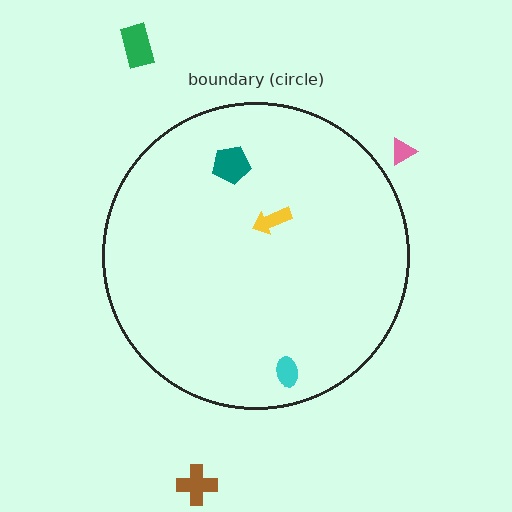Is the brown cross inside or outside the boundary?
Outside.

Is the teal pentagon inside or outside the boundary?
Inside.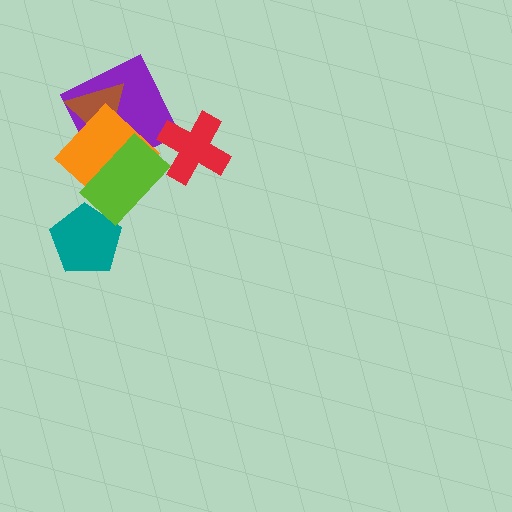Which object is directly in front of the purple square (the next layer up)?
The brown triangle is directly in front of the purple square.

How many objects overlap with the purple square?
3 objects overlap with the purple square.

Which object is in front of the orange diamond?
The lime rectangle is in front of the orange diamond.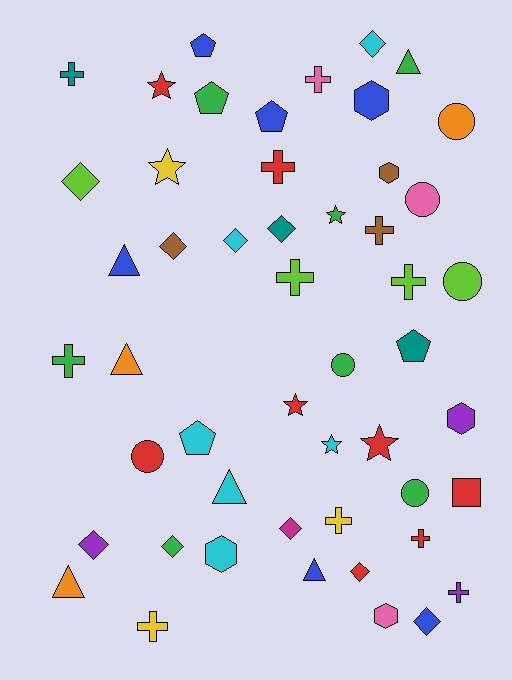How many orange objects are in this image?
There are 3 orange objects.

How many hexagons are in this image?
There are 5 hexagons.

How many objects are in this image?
There are 50 objects.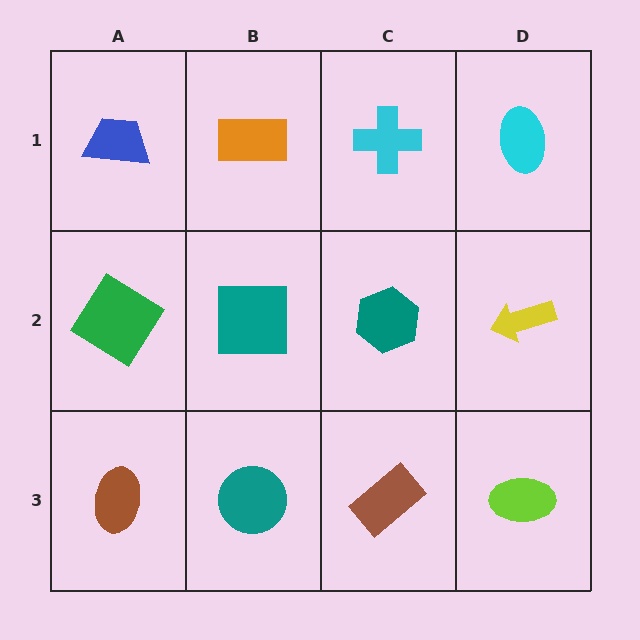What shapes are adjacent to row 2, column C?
A cyan cross (row 1, column C), a brown rectangle (row 3, column C), a teal square (row 2, column B), a yellow arrow (row 2, column D).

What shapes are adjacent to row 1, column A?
A green diamond (row 2, column A), an orange rectangle (row 1, column B).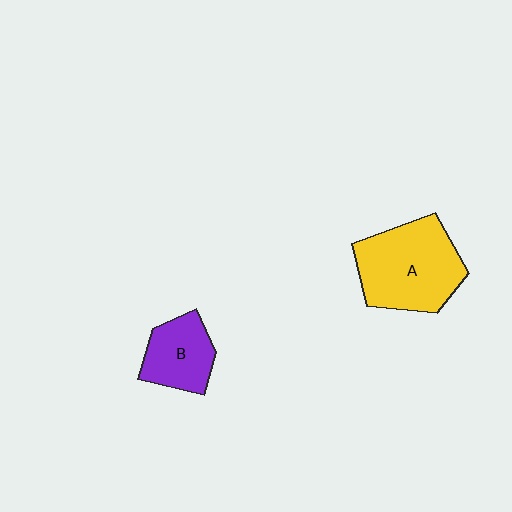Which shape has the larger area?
Shape A (yellow).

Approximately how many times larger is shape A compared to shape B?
Approximately 1.8 times.